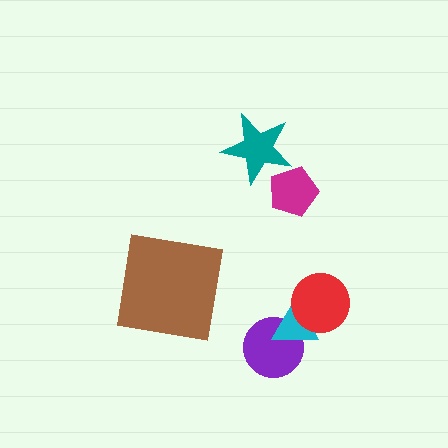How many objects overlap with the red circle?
1 object overlaps with the red circle.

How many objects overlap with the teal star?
1 object overlaps with the teal star.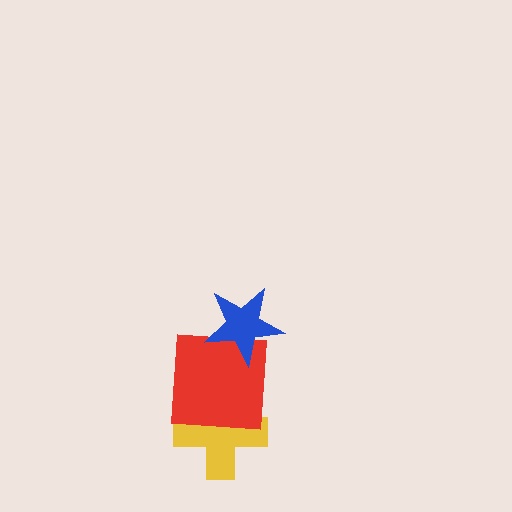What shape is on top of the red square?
The blue star is on top of the red square.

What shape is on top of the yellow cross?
The red square is on top of the yellow cross.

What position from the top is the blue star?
The blue star is 1st from the top.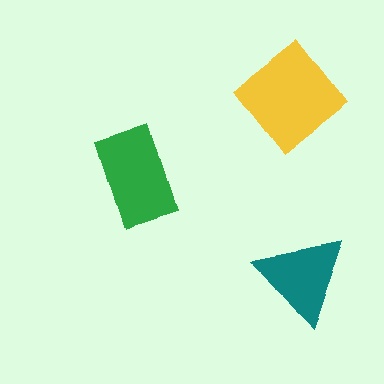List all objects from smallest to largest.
The teal triangle, the green rectangle, the yellow diamond.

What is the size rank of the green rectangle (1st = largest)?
2nd.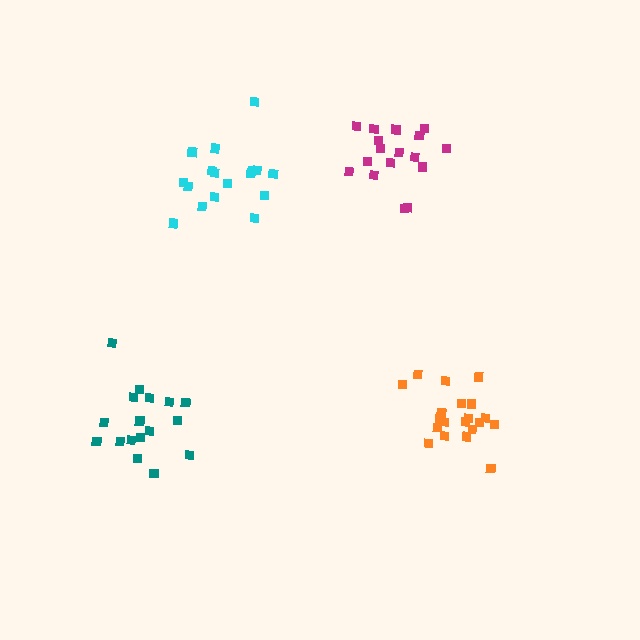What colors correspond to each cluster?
The clusters are colored: magenta, orange, cyan, teal.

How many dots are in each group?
Group 1: 17 dots, Group 2: 20 dots, Group 3: 17 dots, Group 4: 17 dots (71 total).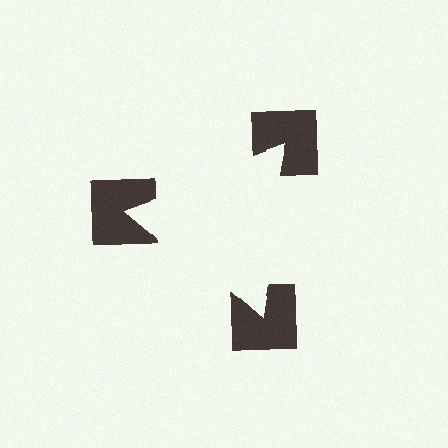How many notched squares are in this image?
There are 3 — one at each vertex of the illusory triangle.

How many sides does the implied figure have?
3 sides.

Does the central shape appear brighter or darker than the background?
It typically appears slightly brighter than the background, even though no actual brightness change is drawn.